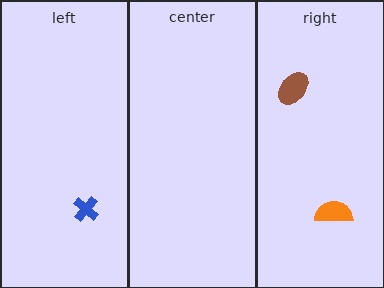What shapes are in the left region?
The blue cross.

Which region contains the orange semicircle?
The right region.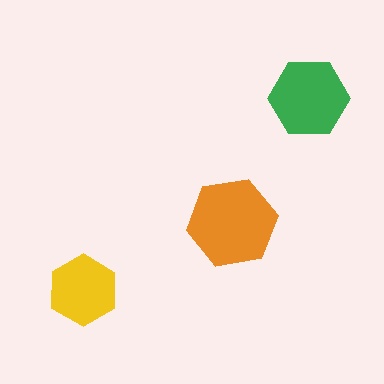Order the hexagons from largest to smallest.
the orange one, the green one, the yellow one.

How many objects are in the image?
There are 3 objects in the image.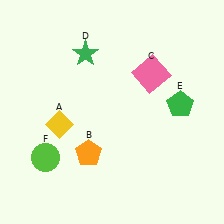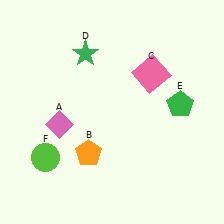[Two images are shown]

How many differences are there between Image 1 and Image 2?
There is 1 difference between the two images.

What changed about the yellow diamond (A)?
In Image 1, A is yellow. In Image 2, it changed to pink.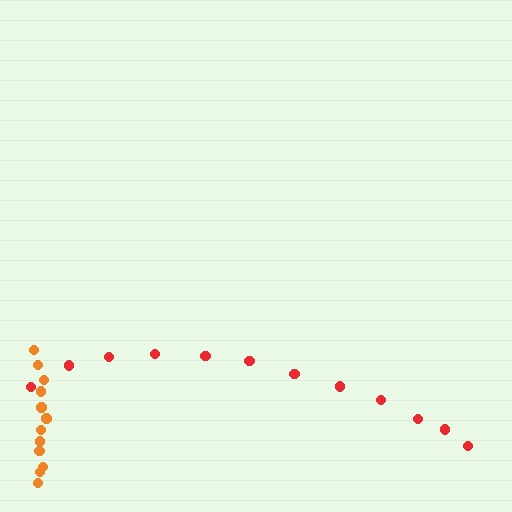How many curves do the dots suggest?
There are 2 distinct paths.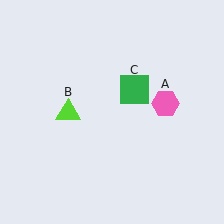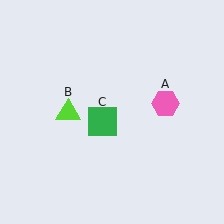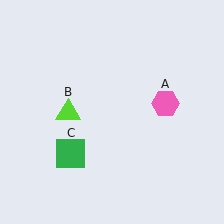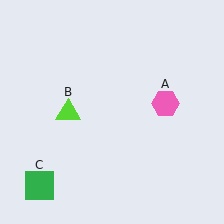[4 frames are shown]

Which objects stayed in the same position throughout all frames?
Pink hexagon (object A) and lime triangle (object B) remained stationary.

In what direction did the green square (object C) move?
The green square (object C) moved down and to the left.